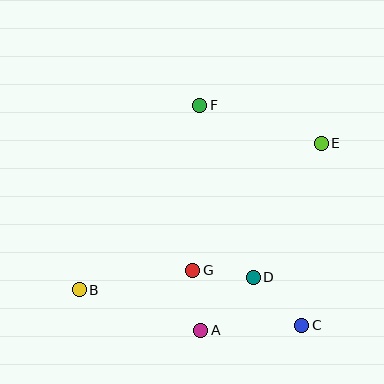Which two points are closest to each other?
Points A and G are closest to each other.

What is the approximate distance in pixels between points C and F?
The distance between C and F is approximately 242 pixels.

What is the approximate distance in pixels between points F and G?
The distance between F and G is approximately 165 pixels.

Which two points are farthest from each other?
Points B and E are farthest from each other.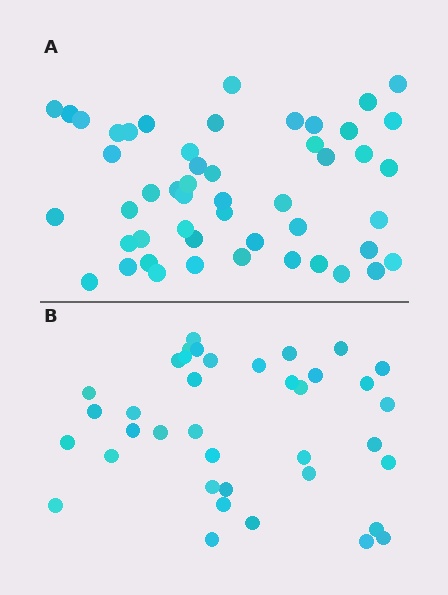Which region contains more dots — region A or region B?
Region A (the top region) has more dots.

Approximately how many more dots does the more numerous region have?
Region A has roughly 12 or so more dots than region B.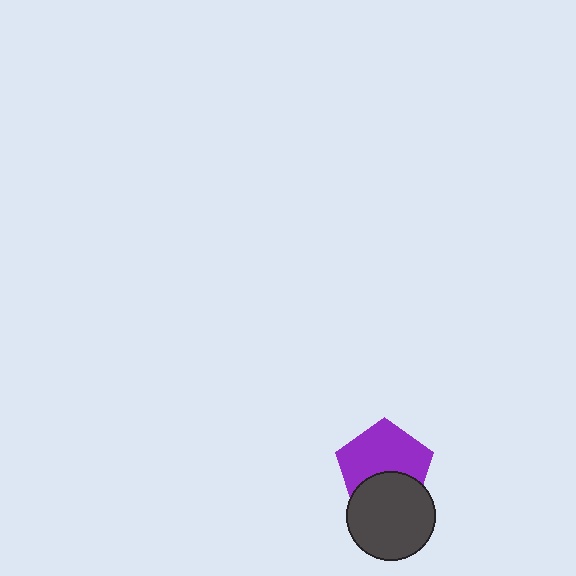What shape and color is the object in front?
The object in front is a dark gray circle.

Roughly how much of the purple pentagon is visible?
About half of it is visible (roughly 63%).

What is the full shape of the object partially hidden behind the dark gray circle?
The partially hidden object is a purple pentagon.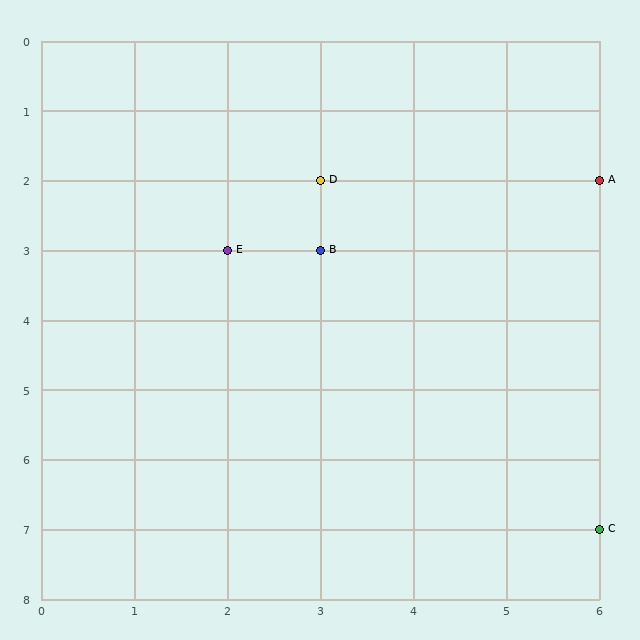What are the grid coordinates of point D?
Point D is at grid coordinates (3, 2).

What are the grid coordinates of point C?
Point C is at grid coordinates (6, 7).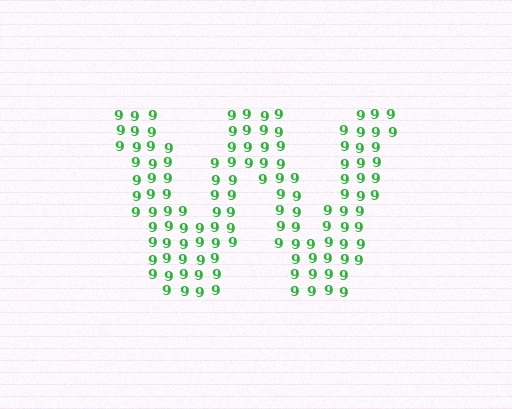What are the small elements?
The small elements are digit 9's.